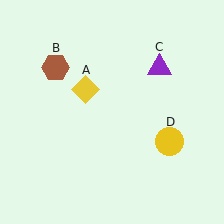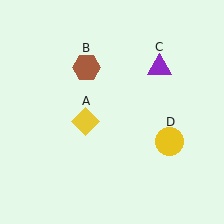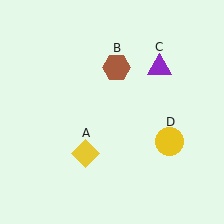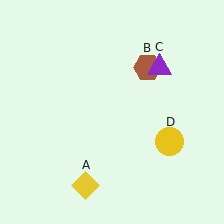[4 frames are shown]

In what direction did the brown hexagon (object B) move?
The brown hexagon (object B) moved right.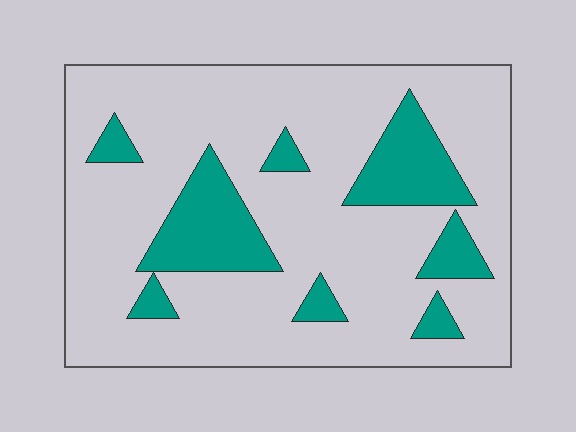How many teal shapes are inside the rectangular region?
8.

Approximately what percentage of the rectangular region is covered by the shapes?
Approximately 20%.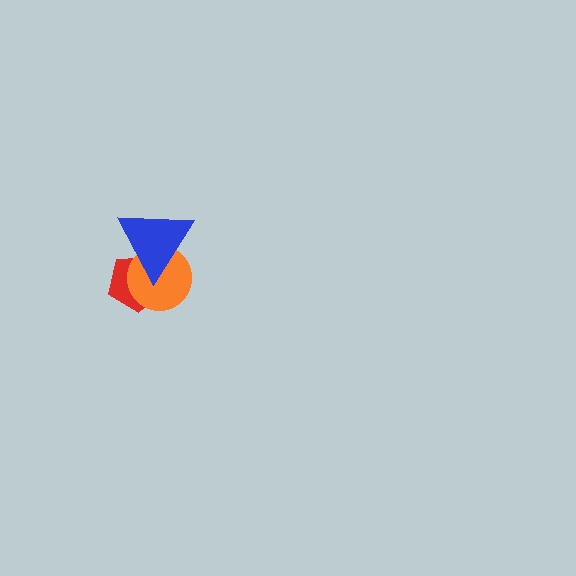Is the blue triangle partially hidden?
No, no other shape covers it.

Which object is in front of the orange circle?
The blue triangle is in front of the orange circle.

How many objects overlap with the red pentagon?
2 objects overlap with the red pentagon.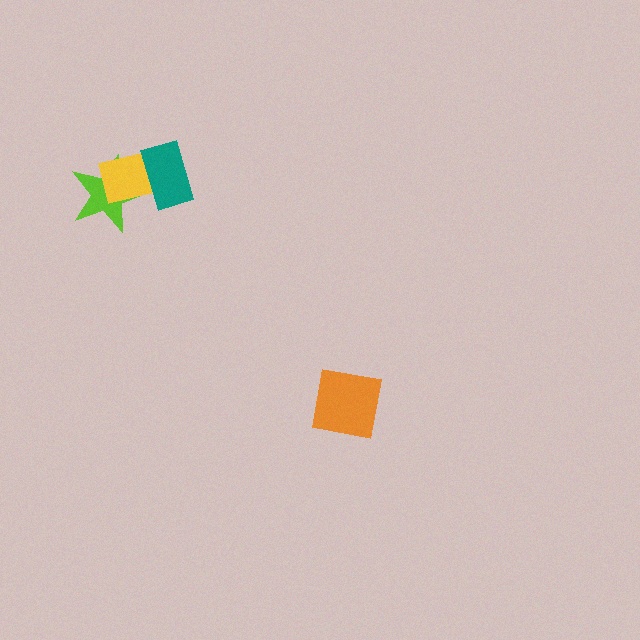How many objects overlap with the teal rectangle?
2 objects overlap with the teal rectangle.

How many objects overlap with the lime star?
2 objects overlap with the lime star.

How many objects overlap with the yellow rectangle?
2 objects overlap with the yellow rectangle.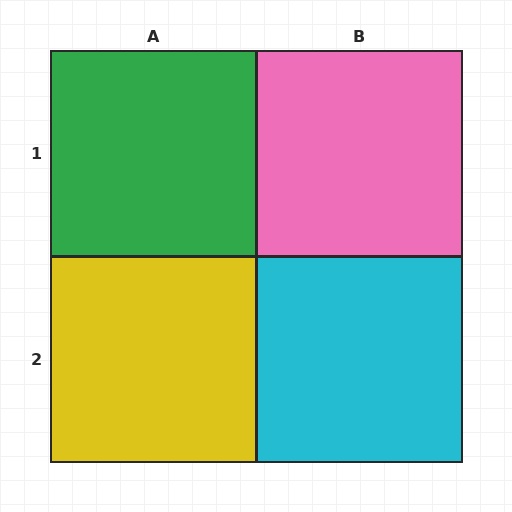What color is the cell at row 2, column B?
Cyan.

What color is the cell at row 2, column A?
Yellow.